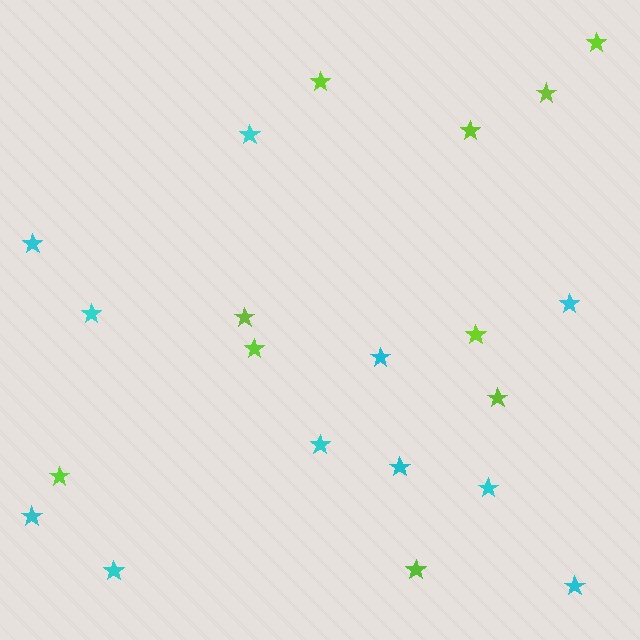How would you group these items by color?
There are 2 groups: one group of lime stars (10) and one group of cyan stars (11).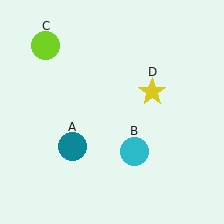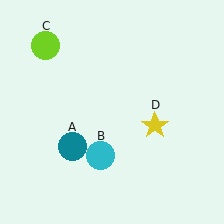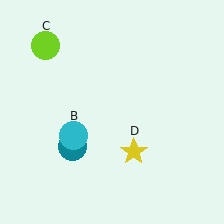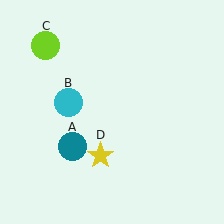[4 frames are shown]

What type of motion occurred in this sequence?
The cyan circle (object B), yellow star (object D) rotated clockwise around the center of the scene.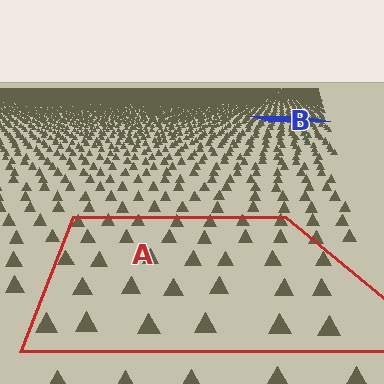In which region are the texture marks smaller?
The texture marks are smaller in region B, because it is farther away.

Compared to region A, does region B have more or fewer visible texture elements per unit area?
Region B has more texture elements per unit area — they are packed more densely because it is farther away.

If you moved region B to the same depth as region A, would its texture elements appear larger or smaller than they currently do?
They would appear larger. At a closer depth, the same texture elements are projected at a bigger on-screen size.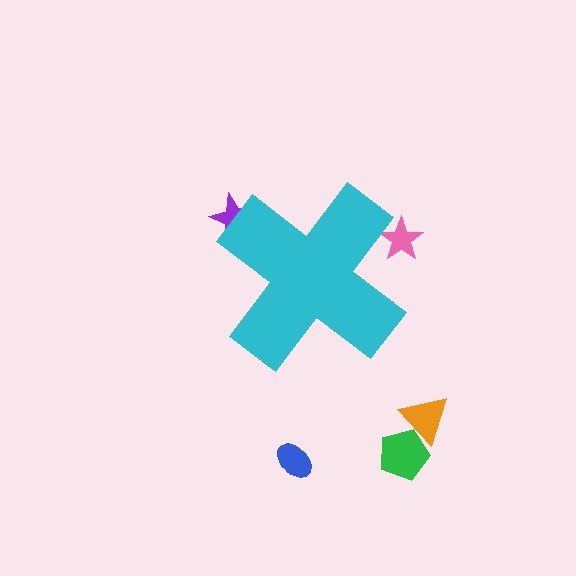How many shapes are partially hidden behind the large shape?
2 shapes are partially hidden.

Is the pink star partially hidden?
Yes, the pink star is partially hidden behind the cyan cross.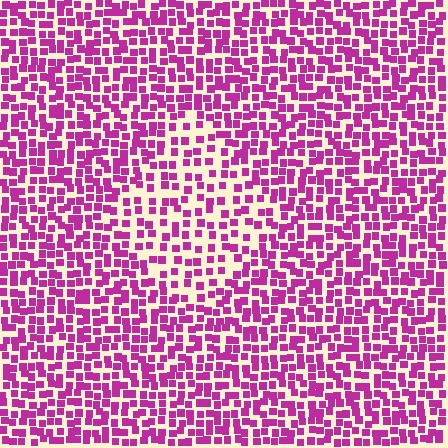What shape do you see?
I see a diamond.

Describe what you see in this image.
The image contains small magenta elements arranged at two different densities. A diamond-shaped region is visible where the elements are less densely packed than the surrounding area.